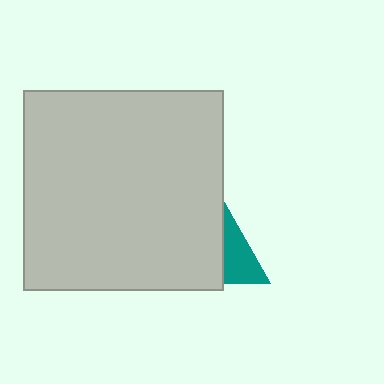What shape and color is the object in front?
The object in front is a light gray square.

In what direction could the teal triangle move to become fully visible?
The teal triangle could move right. That would shift it out from behind the light gray square entirely.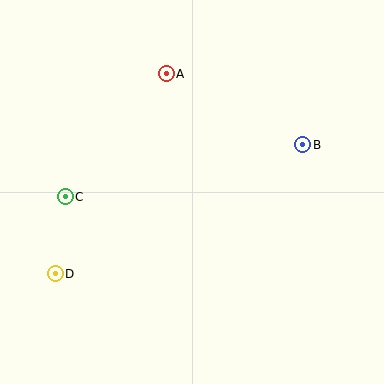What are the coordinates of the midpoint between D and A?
The midpoint between D and A is at (111, 174).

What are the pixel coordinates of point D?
Point D is at (55, 274).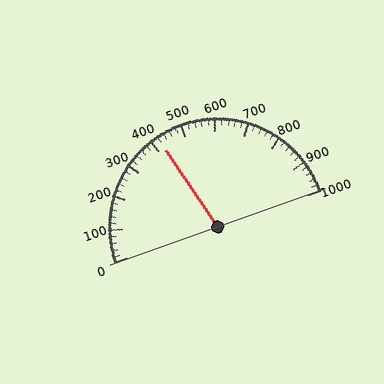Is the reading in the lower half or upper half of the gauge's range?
The reading is in the lower half of the range (0 to 1000).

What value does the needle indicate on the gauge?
The needle indicates approximately 420.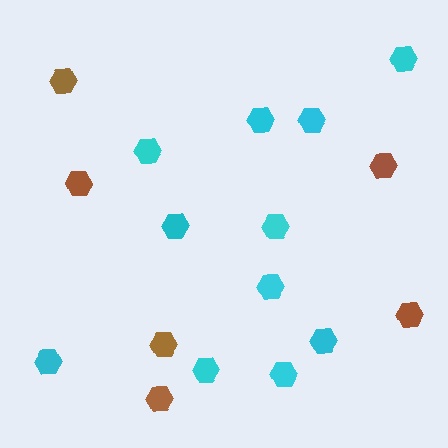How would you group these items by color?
There are 2 groups: one group of cyan hexagons (11) and one group of brown hexagons (6).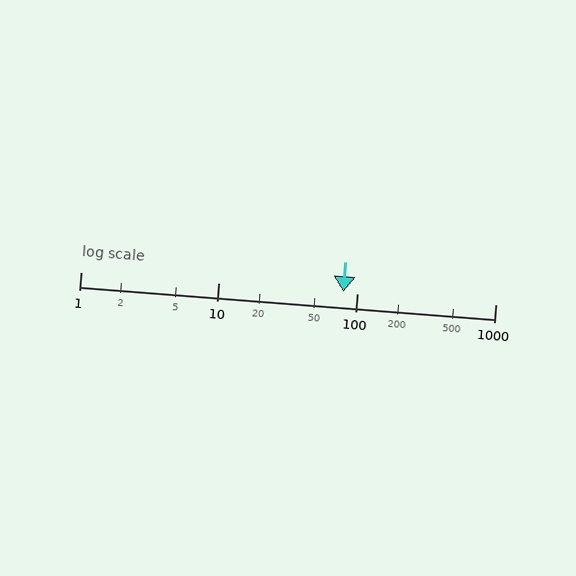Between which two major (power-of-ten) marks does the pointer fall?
The pointer is between 10 and 100.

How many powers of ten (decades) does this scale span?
The scale spans 3 decades, from 1 to 1000.